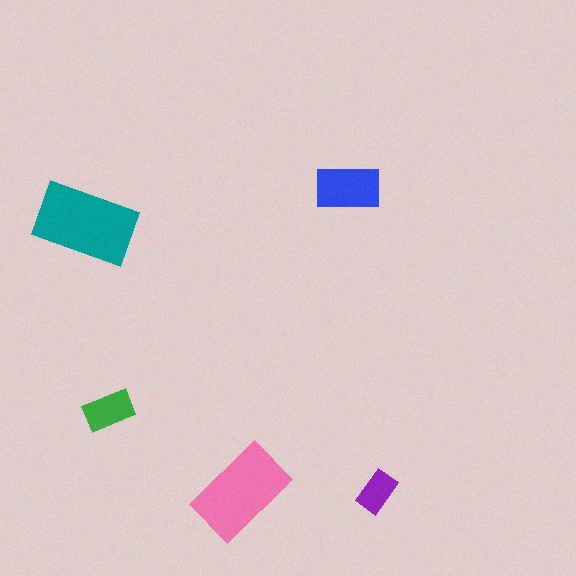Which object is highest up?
The blue rectangle is topmost.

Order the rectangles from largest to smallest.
the teal one, the pink one, the blue one, the green one, the purple one.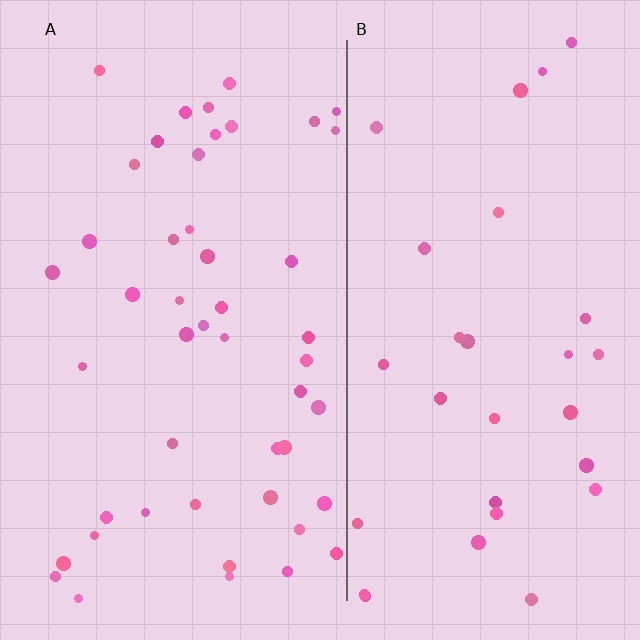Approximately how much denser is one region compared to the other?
Approximately 1.6× — region A over region B.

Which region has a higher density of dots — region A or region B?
A (the left).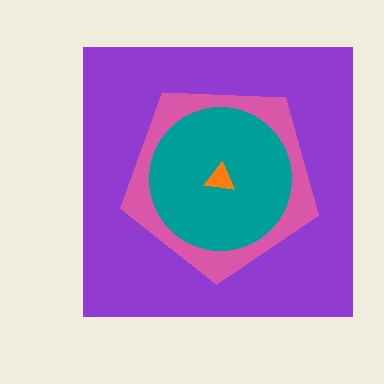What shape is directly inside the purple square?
The pink pentagon.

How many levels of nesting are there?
4.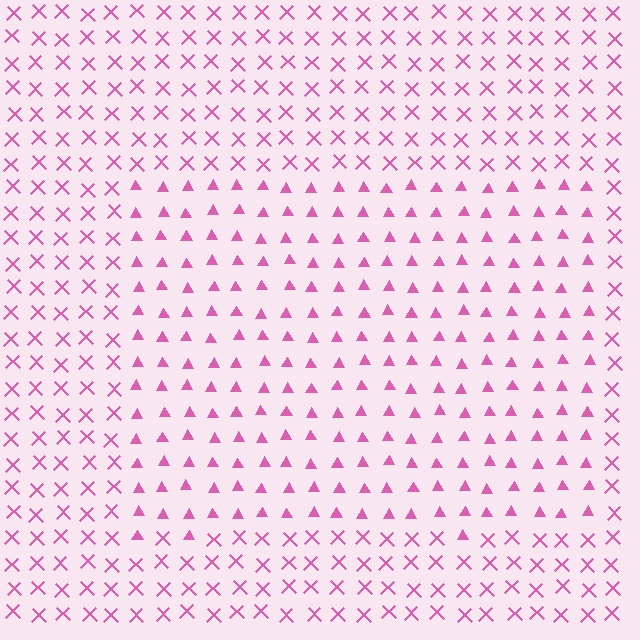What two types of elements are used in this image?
The image uses triangles inside the rectangle region and X marks outside it.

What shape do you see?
I see a rectangle.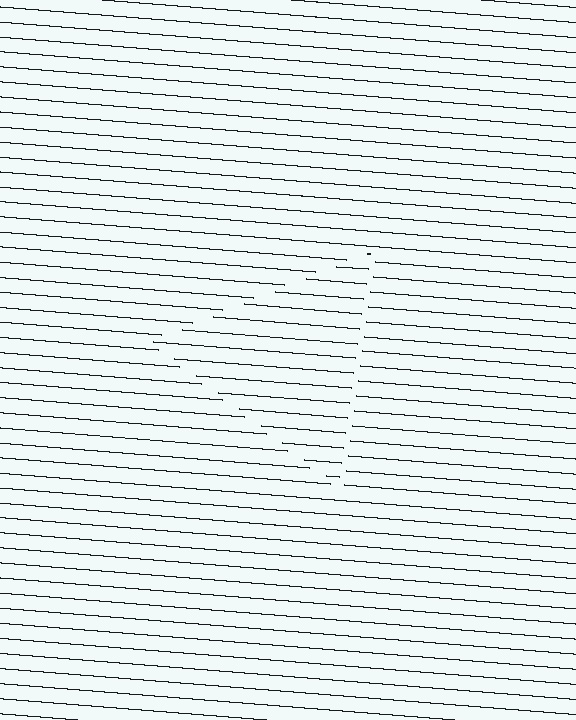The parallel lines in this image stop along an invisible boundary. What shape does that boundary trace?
An illusory triangle. The interior of the shape contains the same grating, shifted by half a period — the contour is defined by the phase discontinuity where line-ends from the inner and outer gratings abut.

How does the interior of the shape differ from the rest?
The interior of the shape contains the same grating, shifted by half a period — the contour is defined by the phase discontinuity where line-ends from the inner and outer gratings abut.